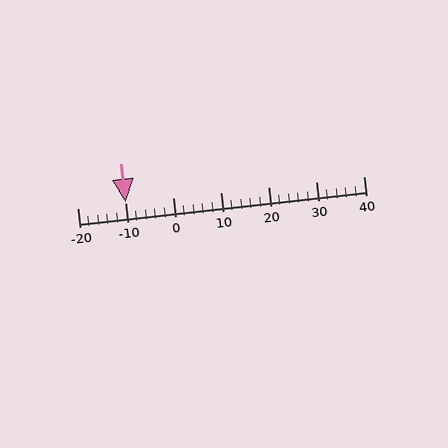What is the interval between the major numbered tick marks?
The major tick marks are spaced 10 units apart.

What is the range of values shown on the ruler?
The ruler shows values from -20 to 40.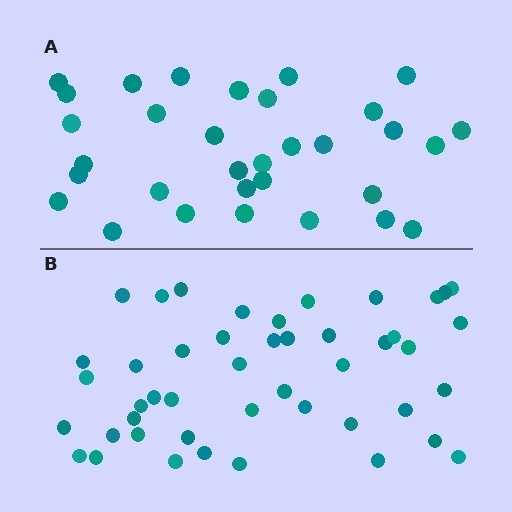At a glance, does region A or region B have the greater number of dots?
Region B (the bottom region) has more dots.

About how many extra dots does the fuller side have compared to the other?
Region B has approximately 15 more dots than region A.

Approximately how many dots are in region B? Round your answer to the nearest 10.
About 50 dots. (The exact count is 46, which rounds to 50.)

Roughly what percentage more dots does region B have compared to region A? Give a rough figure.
About 45% more.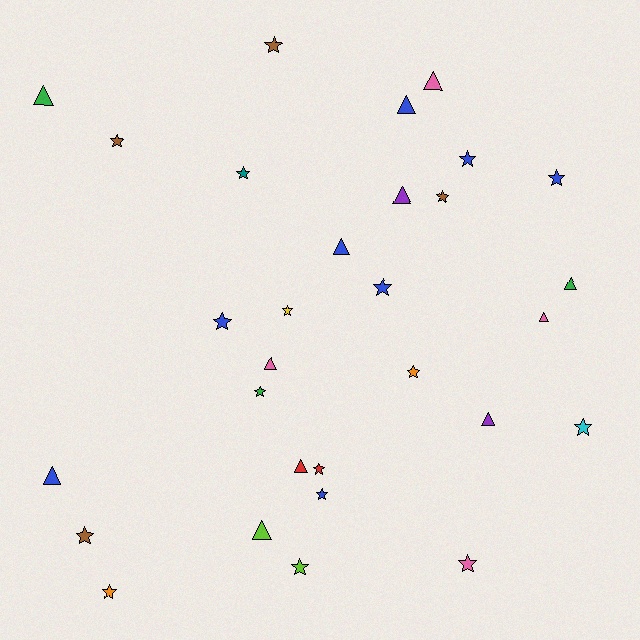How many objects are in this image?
There are 30 objects.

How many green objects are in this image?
There are 3 green objects.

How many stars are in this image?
There are 18 stars.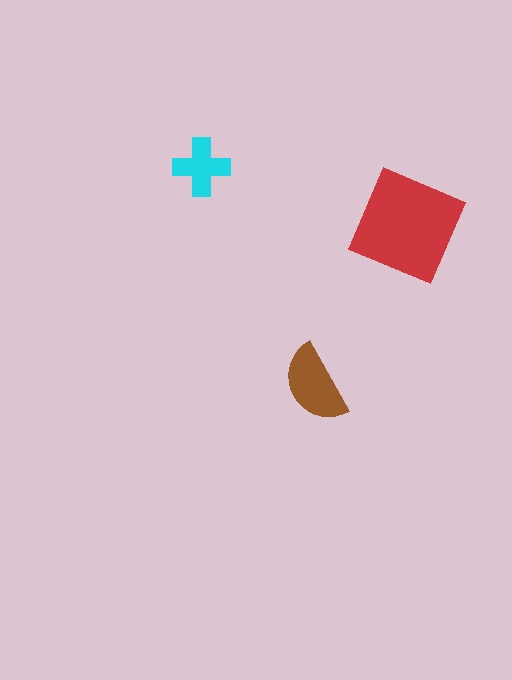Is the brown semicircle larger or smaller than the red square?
Smaller.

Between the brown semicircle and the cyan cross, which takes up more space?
The brown semicircle.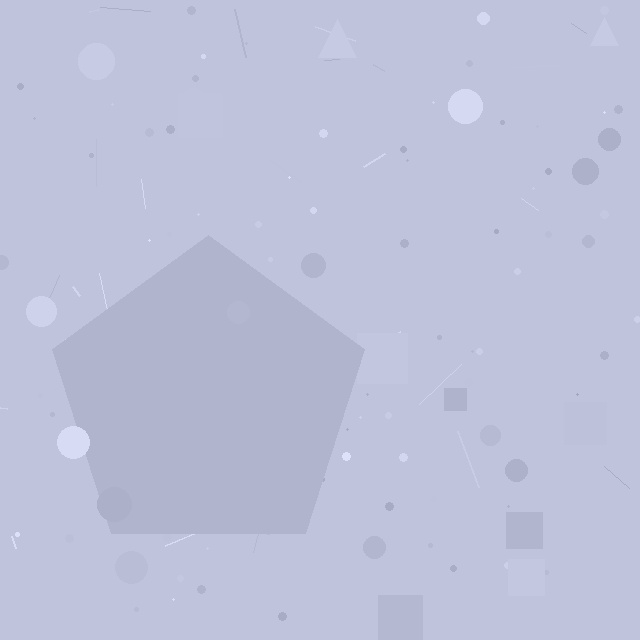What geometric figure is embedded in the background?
A pentagon is embedded in the background.